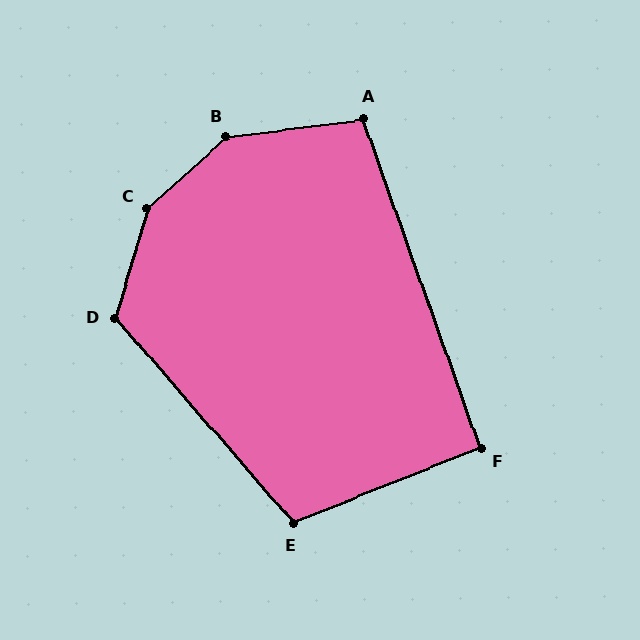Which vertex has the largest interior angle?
C, at approximately 149 degrees.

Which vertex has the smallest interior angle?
F, at approximately 92 degrees.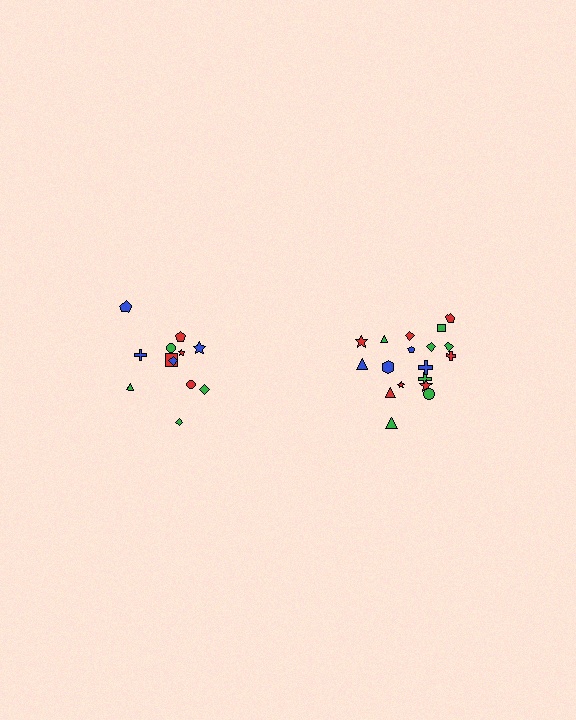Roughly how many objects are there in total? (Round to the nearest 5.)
Roughly 30 objects in total.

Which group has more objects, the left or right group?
The right group.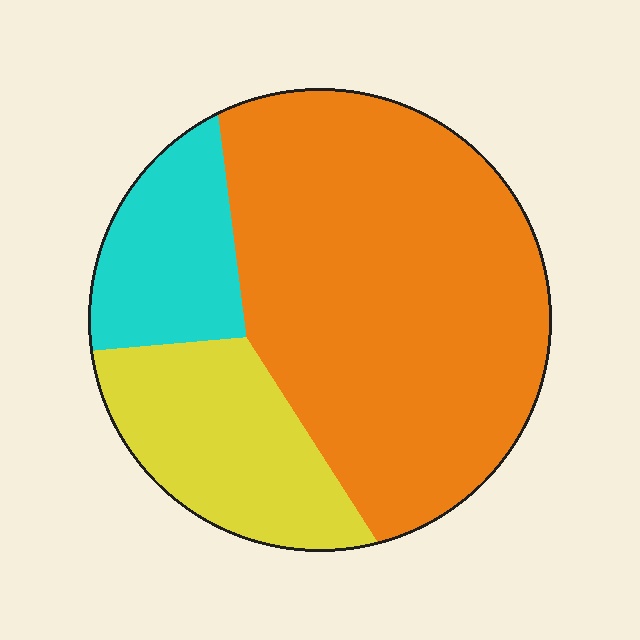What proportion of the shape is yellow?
Yellow covers around 20% of the shape.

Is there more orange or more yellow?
Orange.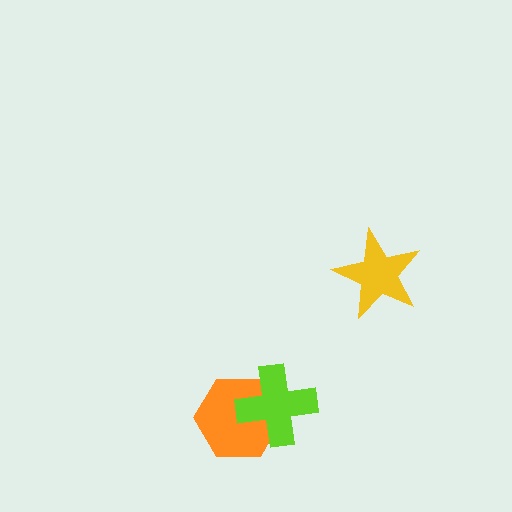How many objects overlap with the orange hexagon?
1 object overlaps with the orange hexagon.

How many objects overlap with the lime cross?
1 object overlaps with the lime cross.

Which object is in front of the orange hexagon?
The lime cross is in front of the orange hexagon.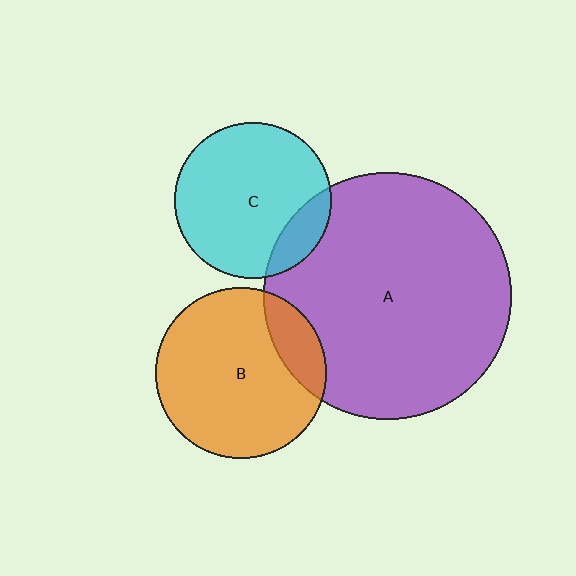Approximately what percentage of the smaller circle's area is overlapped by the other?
Approximately 15%.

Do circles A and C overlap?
Yes.